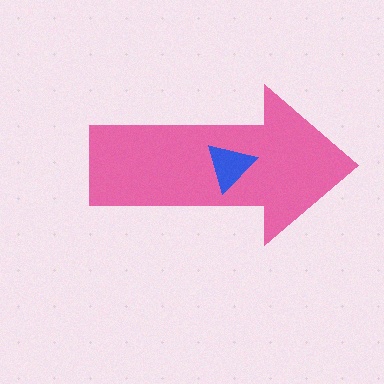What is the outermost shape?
The pink arrow.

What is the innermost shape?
The blue triangle.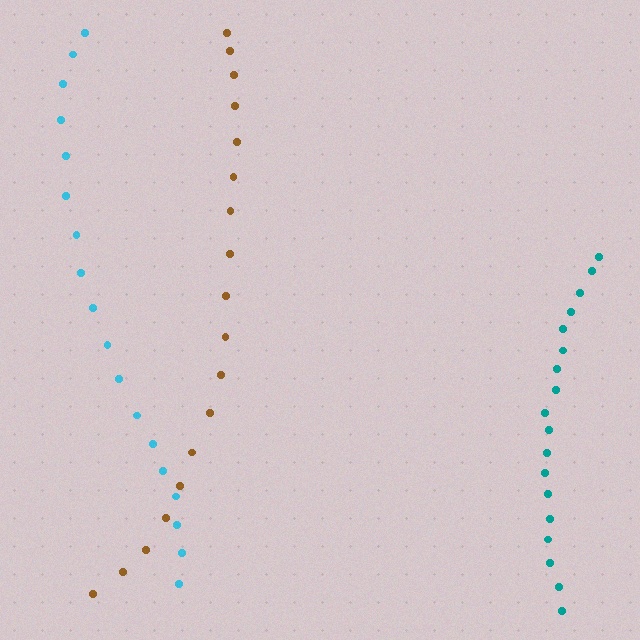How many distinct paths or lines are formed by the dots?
There are 3 distinct paths.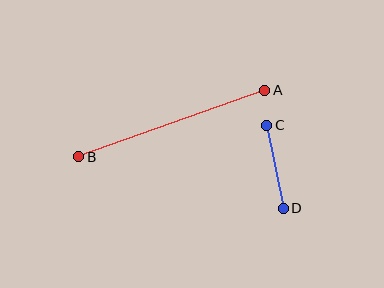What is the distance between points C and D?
The distance is approximately 85 pixels.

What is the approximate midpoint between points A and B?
The midpoint is at approximately (172, 123) pixels.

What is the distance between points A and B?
The distance is approximately 198 pixels.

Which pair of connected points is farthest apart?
Points A and B are farthest apart.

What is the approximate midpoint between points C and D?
The midpoint is at approximately (275, 167) pixels.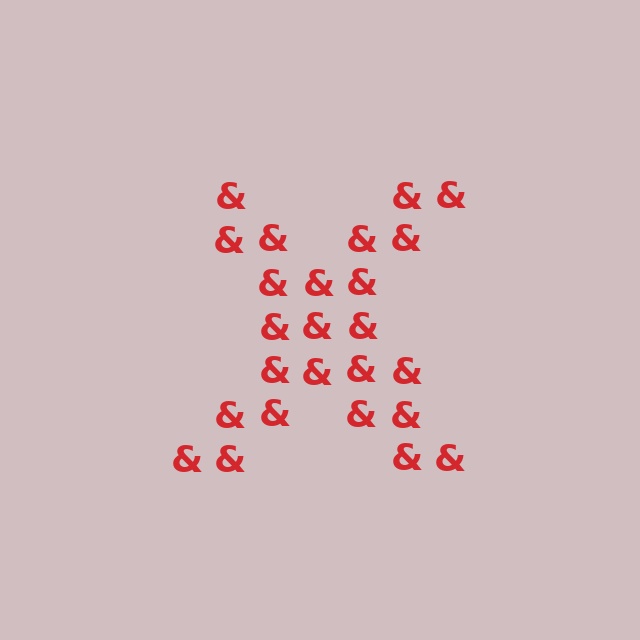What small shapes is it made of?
It is made of small ampersands.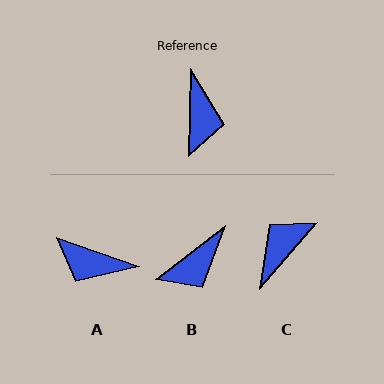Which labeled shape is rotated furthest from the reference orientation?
C, about 140 degrees away.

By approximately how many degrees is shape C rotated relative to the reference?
Approximately 140 degrees counter-clockwise.